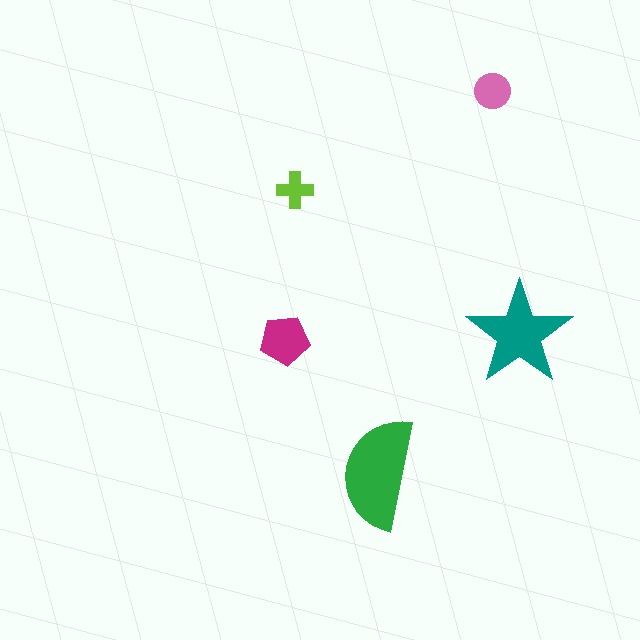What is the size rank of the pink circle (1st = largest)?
4th.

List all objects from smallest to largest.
The lime cross, the pink circle, the magenta pentagon, the teal star, the green semicircle.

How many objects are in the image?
There are 5 objects in the image.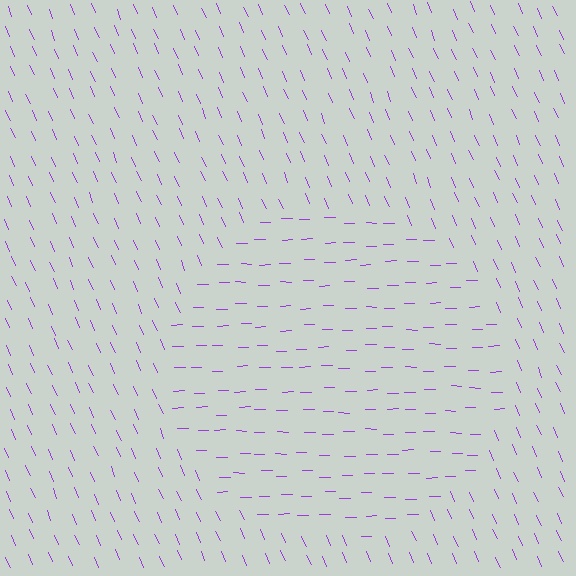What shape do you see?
I see a circle.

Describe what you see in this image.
The image is filled with small purple line segments. A circle region in the image has lines oriented differently from the surrounding lines, creating a visible texture boundary.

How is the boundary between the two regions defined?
The boundary is defined purely by a change in line orientation (approximately 67 degrees difference). All lines are the same color and thickness.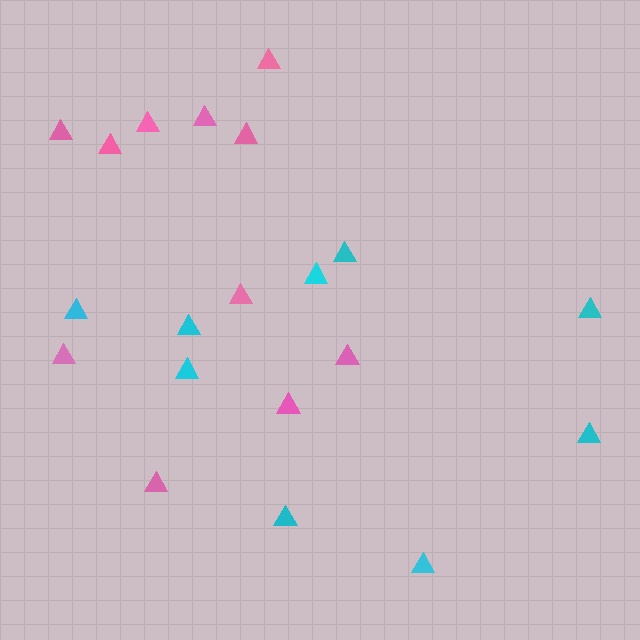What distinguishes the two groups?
There are 2 groups: one group of cyan triangles (9) and one group of pink triangles (11).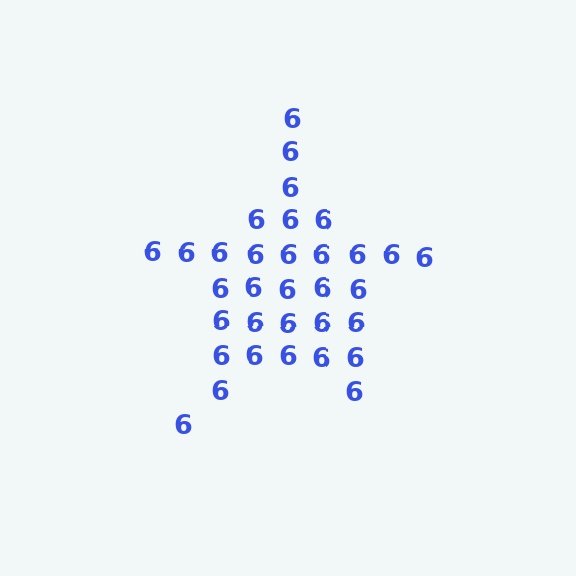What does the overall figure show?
The overall figure shows a star.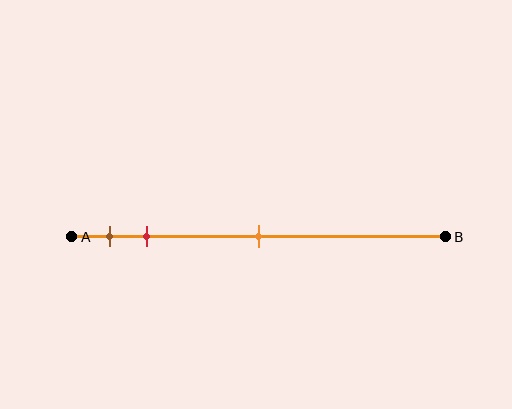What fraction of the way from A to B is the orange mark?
The orange mark is approximately 50% (0.5) of the way from A to B.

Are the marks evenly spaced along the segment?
No, the marks are not evenly spaced.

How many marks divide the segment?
There are 3 marks dividing the segment.